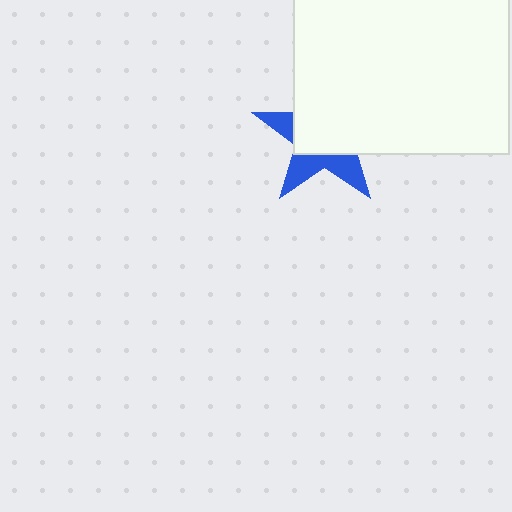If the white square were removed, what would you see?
You would see the complete blue star.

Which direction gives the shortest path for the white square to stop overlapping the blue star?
Moving toward the upper-right gives the shortest separation.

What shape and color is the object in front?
The object in front is a white square.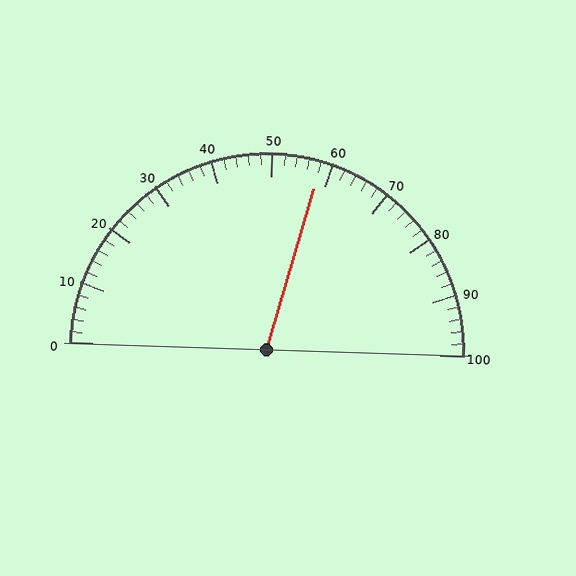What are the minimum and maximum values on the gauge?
The gauge ranges from 0 to 100.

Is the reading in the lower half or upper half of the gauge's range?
The reading is in the upper half of the range (0 to 100).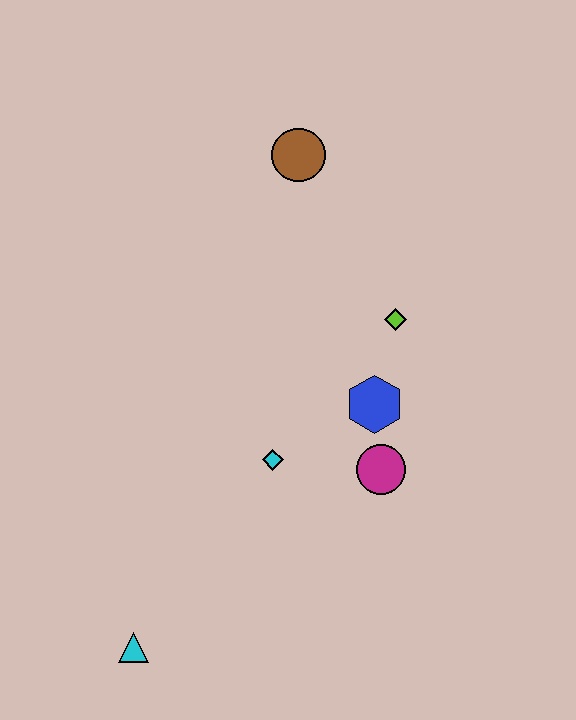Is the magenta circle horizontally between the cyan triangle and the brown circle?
No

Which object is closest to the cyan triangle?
The cyan diamond is closest to the cyan triangle.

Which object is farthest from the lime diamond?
The cyan triangle is farthest from the lime diamond.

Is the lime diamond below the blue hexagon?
No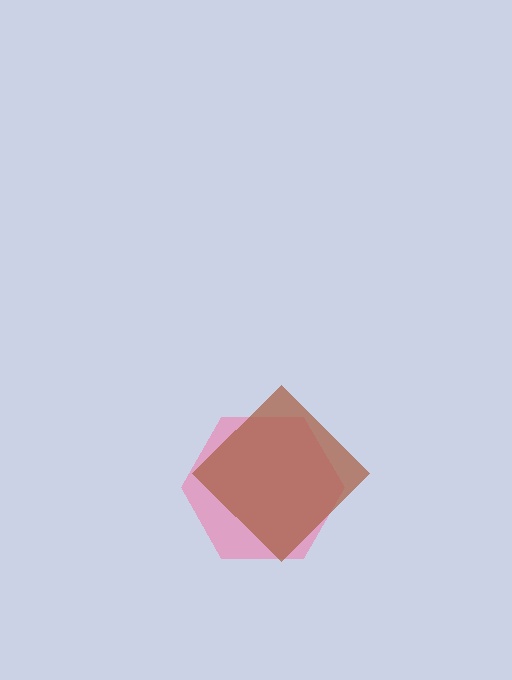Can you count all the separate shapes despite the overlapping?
Yes, there are 2 separate shapes.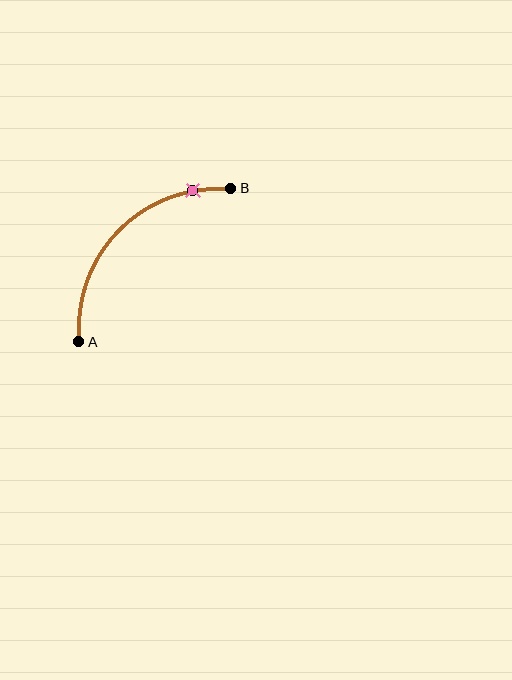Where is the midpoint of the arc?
The arc midpoint is the point on the curve farthest from the straight line joining A and B. It sits above and to the left of that line.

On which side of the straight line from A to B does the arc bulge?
The arc bulges above and to the left of the straight line connecting A and B.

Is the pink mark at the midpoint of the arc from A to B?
No. The pink mark lies on the arc but is closer to endpoint B. The arc midpoint would be at the point on the curve equidistant along the arc from both A and B.